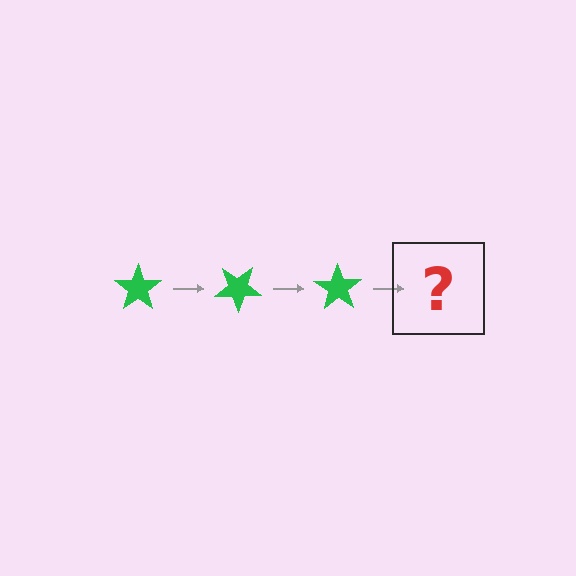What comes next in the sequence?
The next element should be a green star rotated 105 degrees.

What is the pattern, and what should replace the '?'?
The pattern is that the star rotates 35 degrees each step. The '?' should be a green star rotated 105 degrees.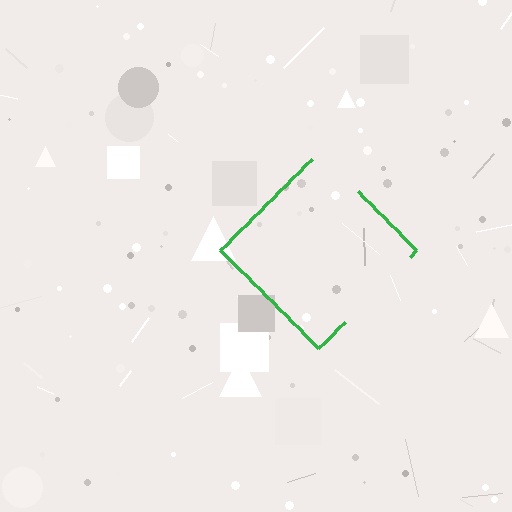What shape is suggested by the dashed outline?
The dashed outline suggests a diamond.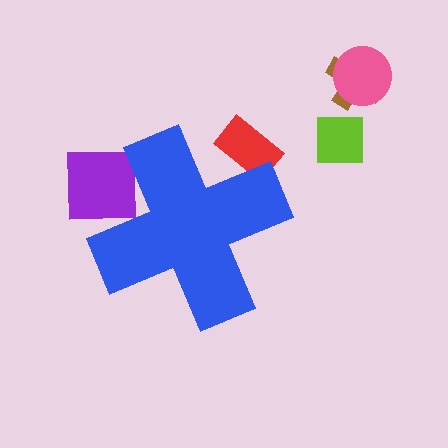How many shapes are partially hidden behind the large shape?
2 shapes are partially hidden.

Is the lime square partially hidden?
No, the lime square is fully visible.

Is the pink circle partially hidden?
No, the pink circle is fully visible.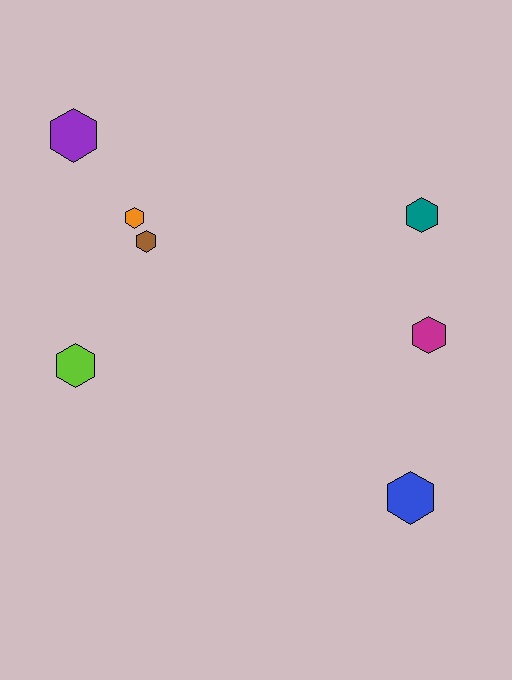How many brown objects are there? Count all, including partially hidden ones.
There is 1 brown object.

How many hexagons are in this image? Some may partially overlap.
There are 7 hexagons.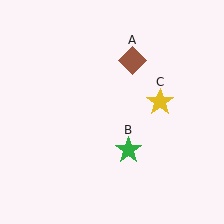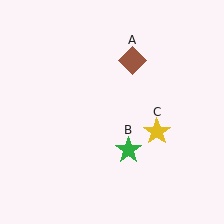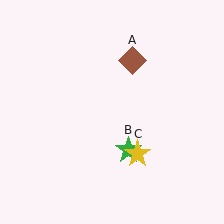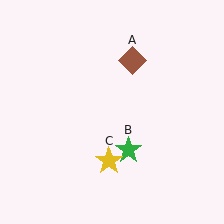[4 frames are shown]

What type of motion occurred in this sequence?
The yellow star (object C) rotated clockwise around the center of the scene.